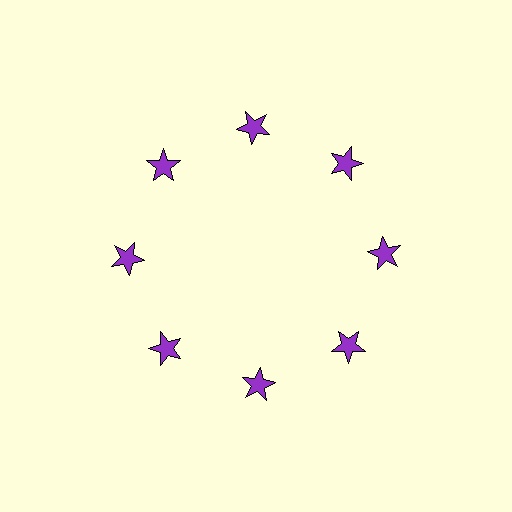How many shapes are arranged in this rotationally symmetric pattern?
There are 8 shapes, arranged in 8 groups of 1.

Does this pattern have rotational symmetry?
Yes, this pattern has 8-fold rotational symmetry. It looks the same after rotating 45 degrees around the center.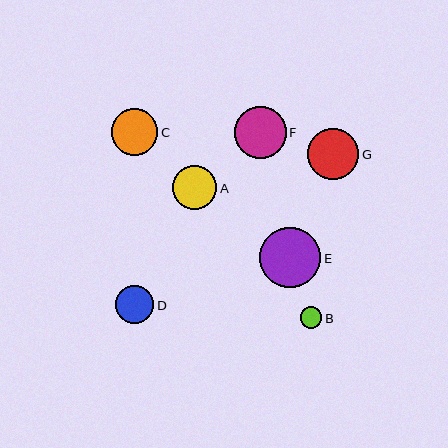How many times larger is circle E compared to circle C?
Circle E is approximately 1.3 times the size of circle C.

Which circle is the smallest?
Circle B is the smallest with a size of approximately 22 pixels.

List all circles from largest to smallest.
From largest to smallest: E, F, G, C, A, D, B.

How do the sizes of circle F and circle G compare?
Circle F and circle G are approximately the same size.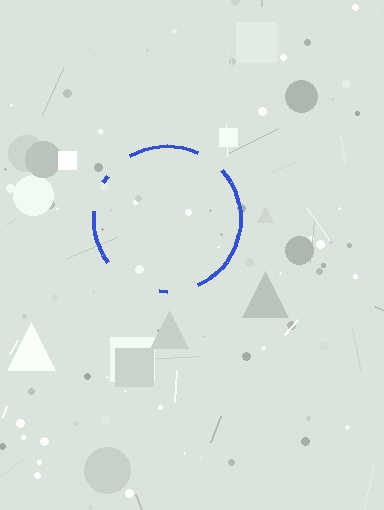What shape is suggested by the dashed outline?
The dashed outline suggests a circle.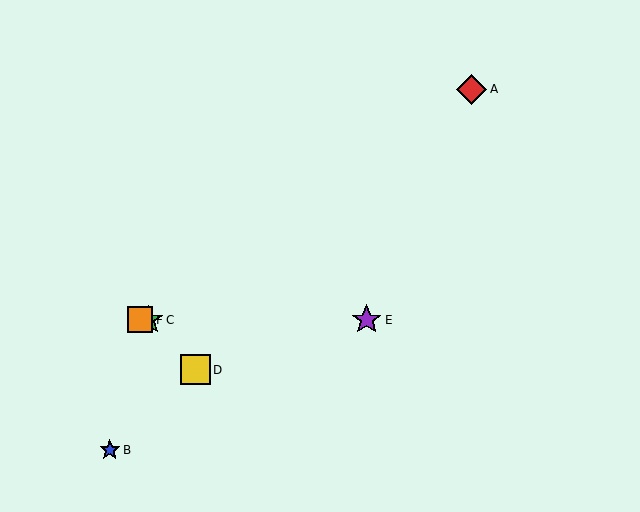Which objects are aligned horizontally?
Objects C, E, F are aligned horizontally.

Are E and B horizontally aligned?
No, E is at y≈320 and B is at y≈450.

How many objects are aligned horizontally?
3 objects (C, E, F) are aligned horizontally.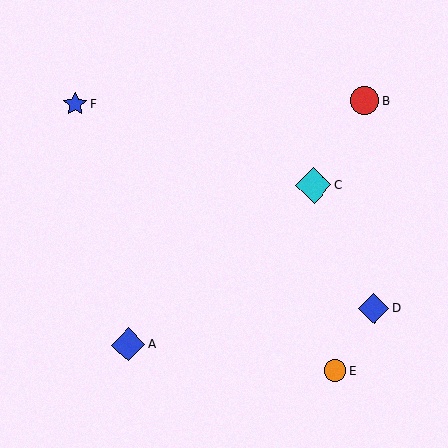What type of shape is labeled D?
Shape D is a blue diamond.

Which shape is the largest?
The cyan diamond (labeled C) is the largest.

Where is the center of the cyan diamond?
The center of the cyan diamond is at (313, 185).